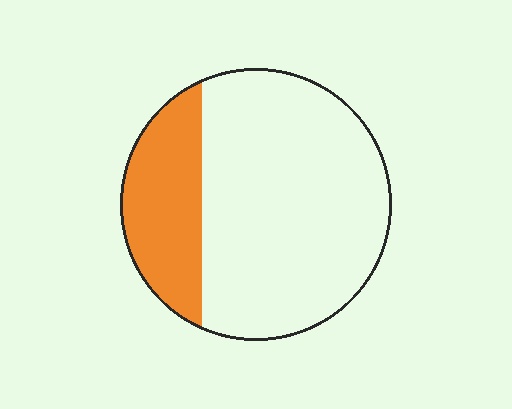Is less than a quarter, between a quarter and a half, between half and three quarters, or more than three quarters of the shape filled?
Between a quarter and a half.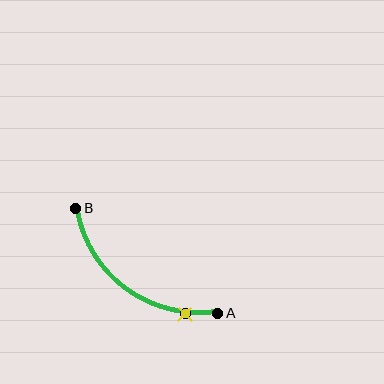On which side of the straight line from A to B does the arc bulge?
The arc bulges below and to the left of the straight line connecting A and B.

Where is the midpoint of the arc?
The arc midpoint is the point on the curve farthest from the straight line joining A and B. It sits below and to the left of that line.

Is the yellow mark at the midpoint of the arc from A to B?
No. The yellow mark lies on the arc but is closer to endpoint A. The arc midpoint would be at the point on the curve equidistant along the arc from both A and B.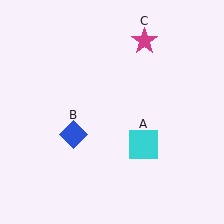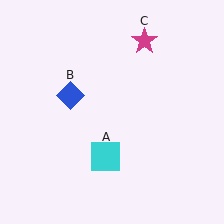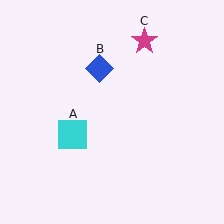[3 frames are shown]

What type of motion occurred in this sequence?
The cyan square (object A), blue diamond (object B) rotated clockwise around the center of the scene.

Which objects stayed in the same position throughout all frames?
Magenta star (object C) remained stationary.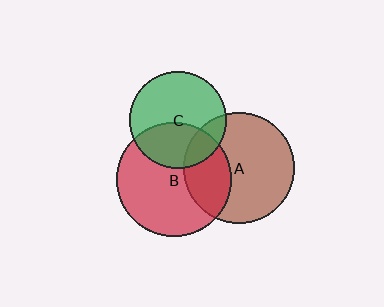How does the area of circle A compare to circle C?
Approximately 1.3 times.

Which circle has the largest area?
Circle B (red).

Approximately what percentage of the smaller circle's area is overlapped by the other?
Approximately 30%.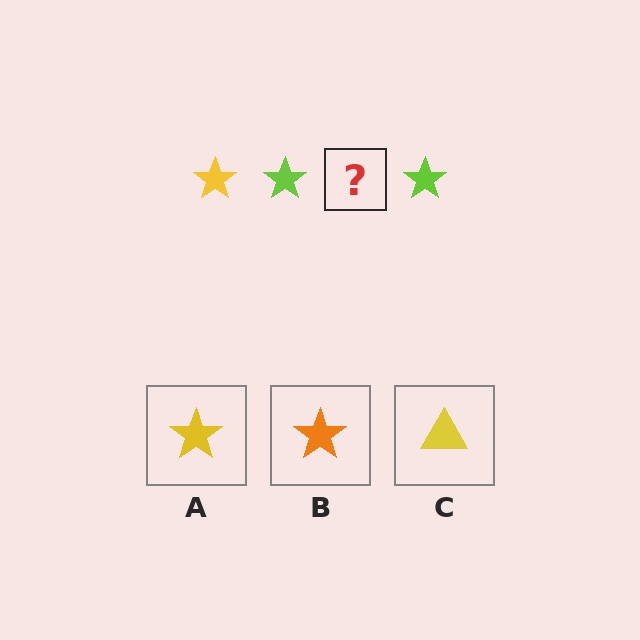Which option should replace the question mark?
Option A.